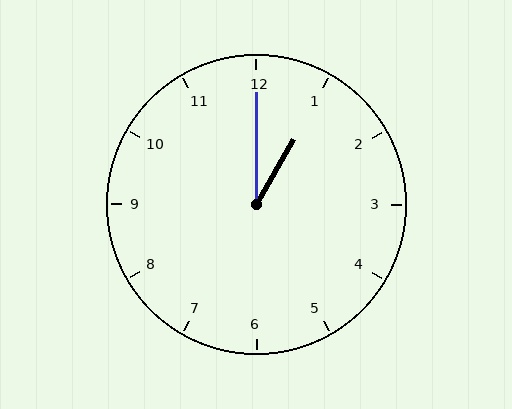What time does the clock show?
1:00.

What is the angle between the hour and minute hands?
Approximately 30 degrees.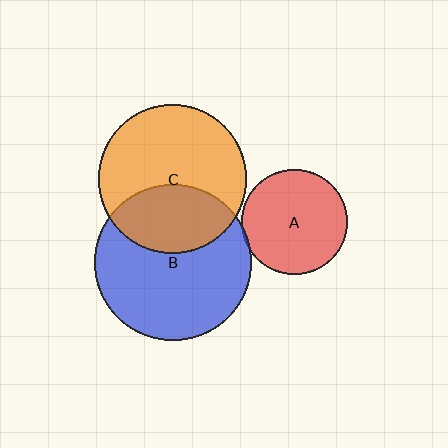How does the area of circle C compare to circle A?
Approximately 2.0 times.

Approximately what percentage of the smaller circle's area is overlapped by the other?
Approximately 35%.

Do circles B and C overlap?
Yes.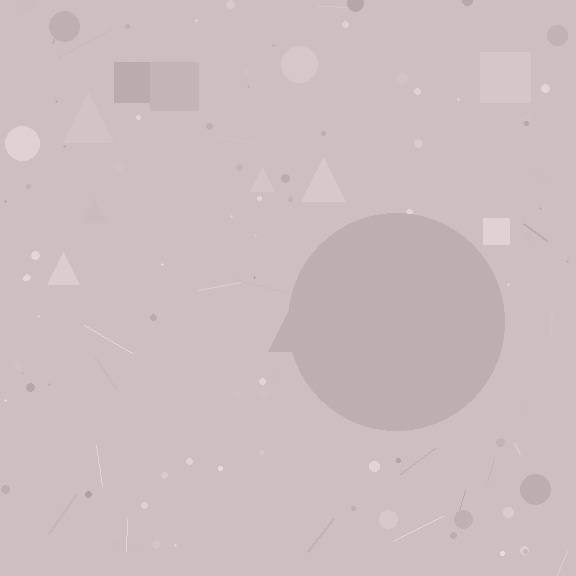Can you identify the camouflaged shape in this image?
The camouflaged shape is a circle.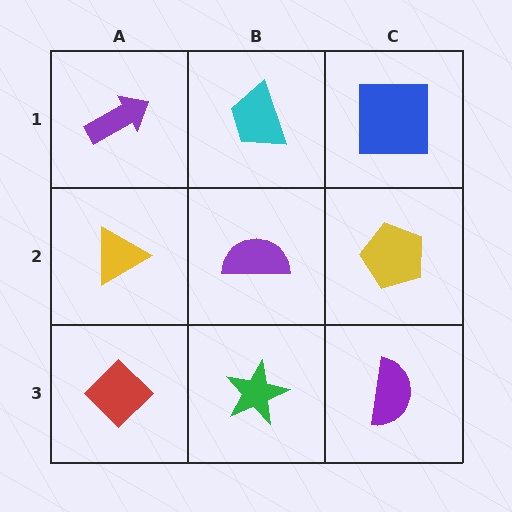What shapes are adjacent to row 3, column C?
A yellow pentagon (row 2, column C), a green star (row 3, column B).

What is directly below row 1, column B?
A purple semicircle.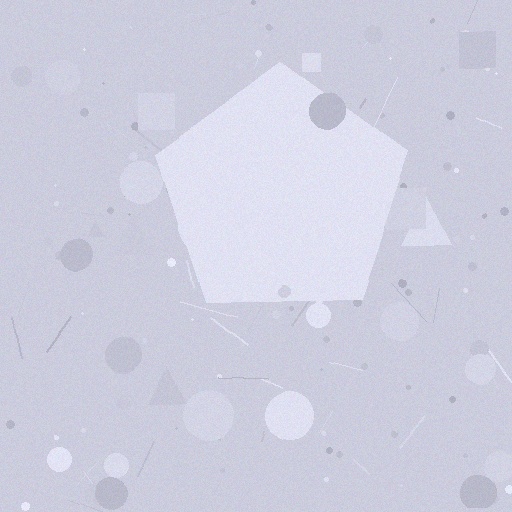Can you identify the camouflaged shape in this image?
The camouflaged shape is a pentagon.